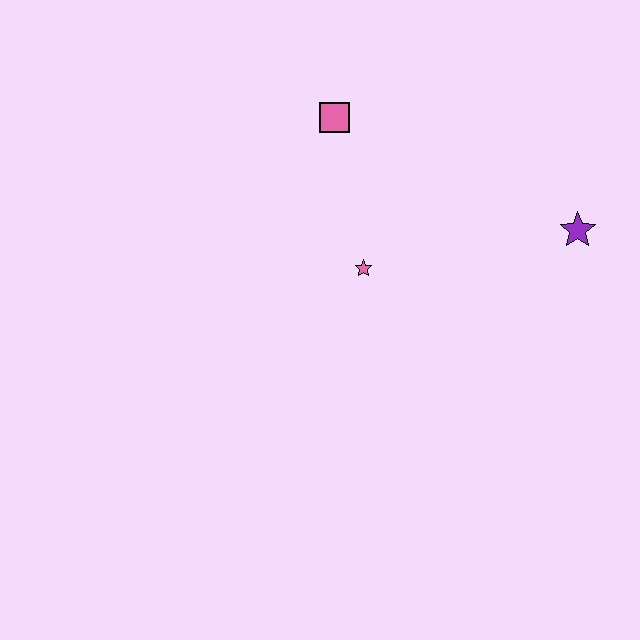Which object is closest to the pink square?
The pink star is closest to the pink square.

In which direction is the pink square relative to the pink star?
The pink square is above the pink star.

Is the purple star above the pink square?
No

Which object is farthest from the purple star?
The pink square is farthest from the purple star.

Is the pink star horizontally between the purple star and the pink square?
Yes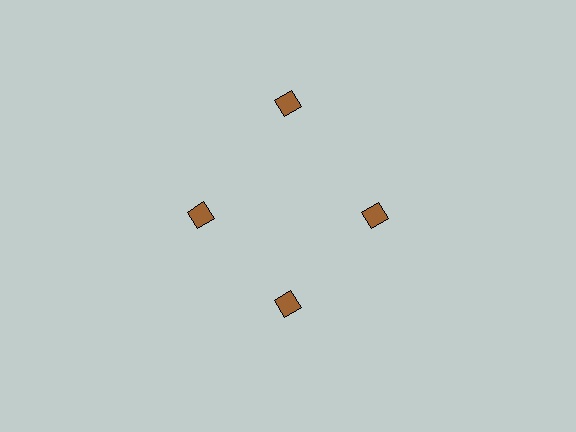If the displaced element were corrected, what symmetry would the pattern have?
It would have 4-fold rotational symmetry — the pattern would map onto itself every 90 degrees.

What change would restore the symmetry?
The symmetry would be restored by moving it inward, back onto the ring so that all 4 diamonds sit at equal angles and equal distance from the center.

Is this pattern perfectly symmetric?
No. The 4 brown diamonds are arranged in a ring, but one element near the 12 o'clock position is pushed outward from the center, breaking the 4-fold rotational symmetry.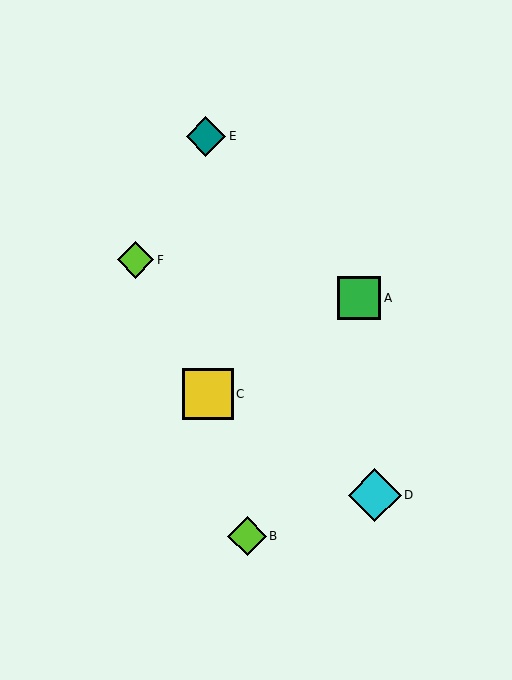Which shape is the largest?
The cyan diamond (labeled D) is the largest.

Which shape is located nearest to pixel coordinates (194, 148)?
The teal diamond (labeled E) at (206, 136) is nearest to that location.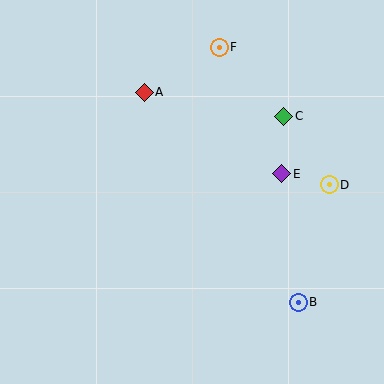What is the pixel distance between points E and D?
The distance between E and D is 49 pixels.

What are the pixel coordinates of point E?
Point E is at (282, 174).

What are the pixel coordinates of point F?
Point F is at (219, 47).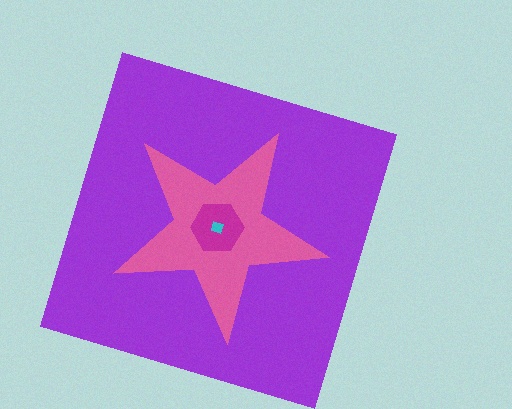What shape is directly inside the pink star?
The magenta hexagon.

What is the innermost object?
The cyan diamond.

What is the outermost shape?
The purple square.